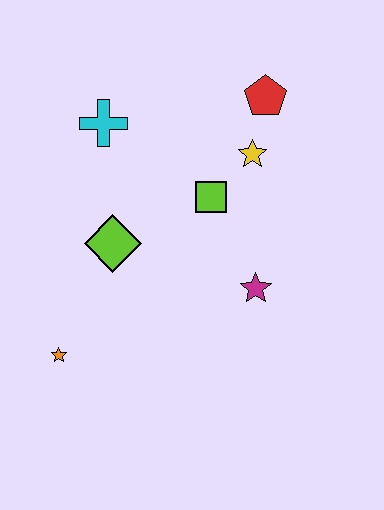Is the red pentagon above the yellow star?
Yes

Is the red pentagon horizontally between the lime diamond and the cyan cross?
No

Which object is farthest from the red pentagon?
The orange star is farthest from the red pentagon.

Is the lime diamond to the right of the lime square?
No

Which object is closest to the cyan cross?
The lime diamond is closest to the cyan cross.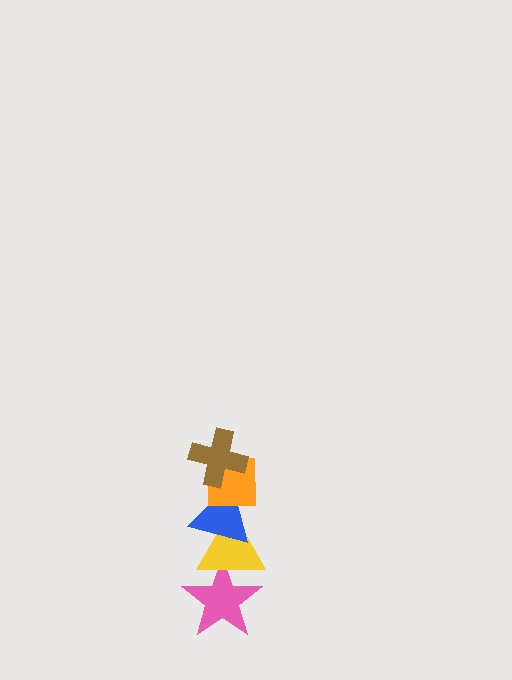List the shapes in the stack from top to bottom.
From top to bottom: the brown cross, the orange square, the blue triangle, the yellow triangle, the pink star.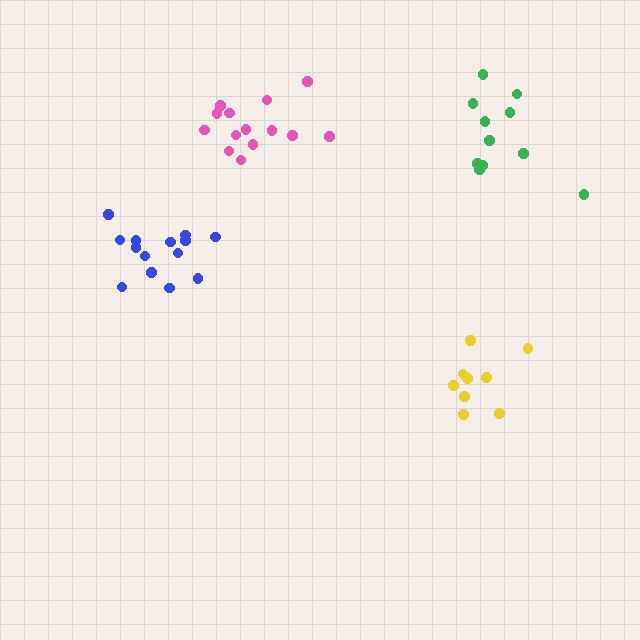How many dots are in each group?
Group 1: 9 dots, Group 2: 14 dots, Group 3: 14 dots, Group 4: 11 dots (48 total).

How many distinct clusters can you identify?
There are 4 distinct clusters.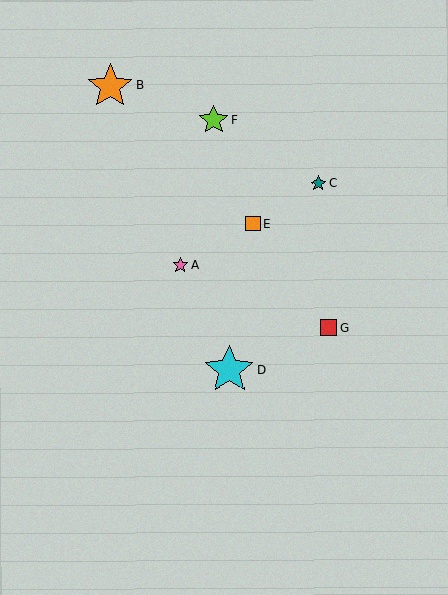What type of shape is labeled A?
Shape A is a pink star.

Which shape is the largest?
The cyan star (labeled D) is the largest.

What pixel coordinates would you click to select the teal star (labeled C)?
Click at (319, 184) to select the teal star C.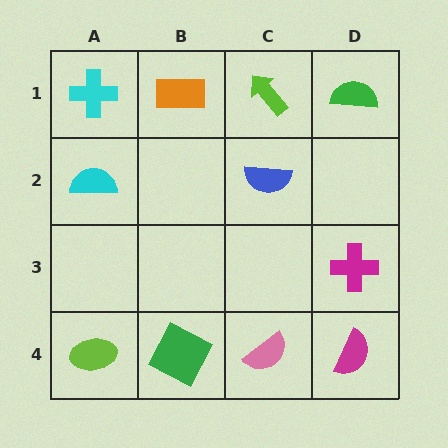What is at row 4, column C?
A pink semicircle.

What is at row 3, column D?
A magenta cross.